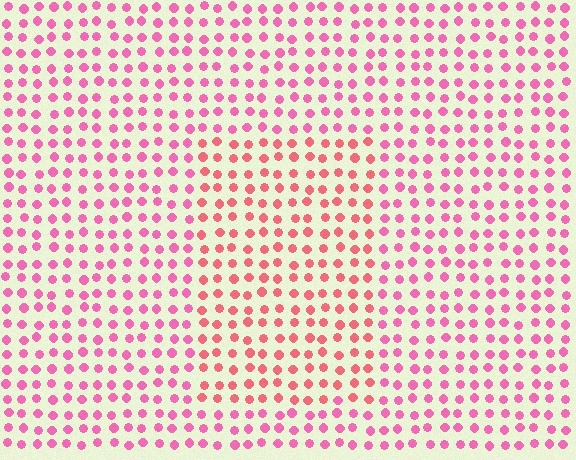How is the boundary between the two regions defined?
The boundary is defined purely by a slight shift in hue (about 27 degrees). Spacing, size, and orientation are identical on both sides.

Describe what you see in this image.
The image is filled with small pink elements in a uniform arrangement. A rectangle-shaped region is visible where the elements are tinted to a slightly different hue, forming a subtle color boundary.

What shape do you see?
I see a rectangle.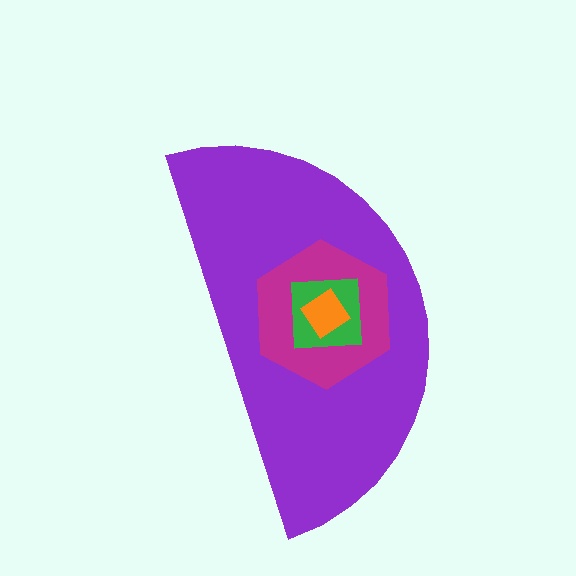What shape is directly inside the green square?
The orange diamond.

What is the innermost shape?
The orange diamond.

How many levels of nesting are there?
4.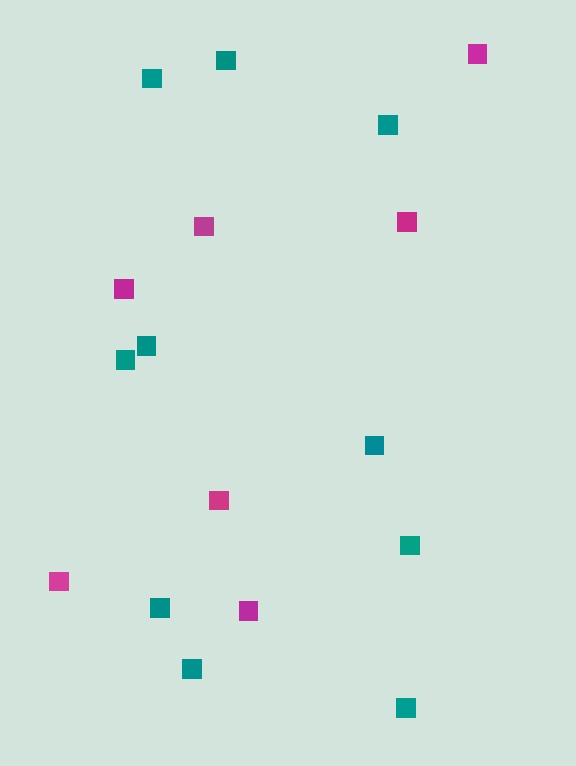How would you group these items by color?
There are 2 groups: one group of teal squares (10) and one group of magenta squares (7).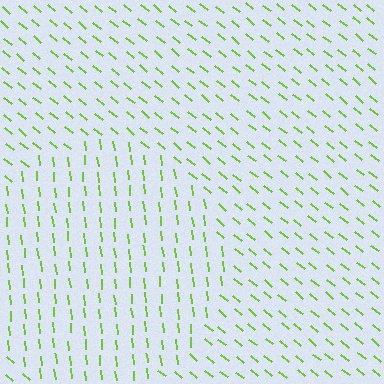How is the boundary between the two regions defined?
The boundary is defined purely by a change in line orientation (approximately 45 degrees difference). All lines are the same color and thickness.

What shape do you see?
I see a circle.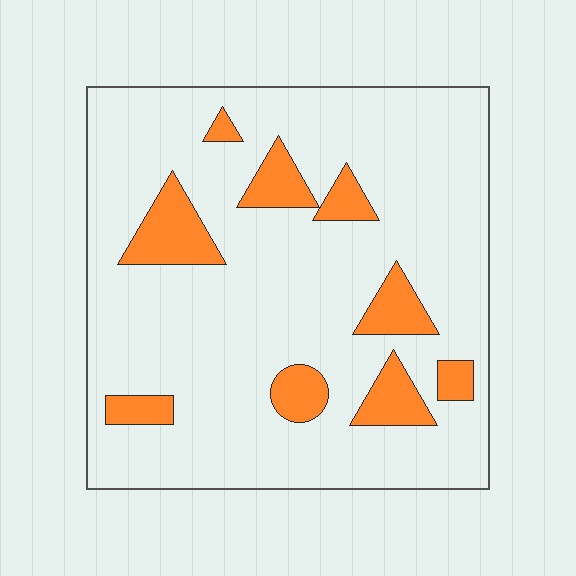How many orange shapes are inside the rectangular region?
9.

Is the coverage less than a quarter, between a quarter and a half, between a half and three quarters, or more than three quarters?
Less than a quarter.